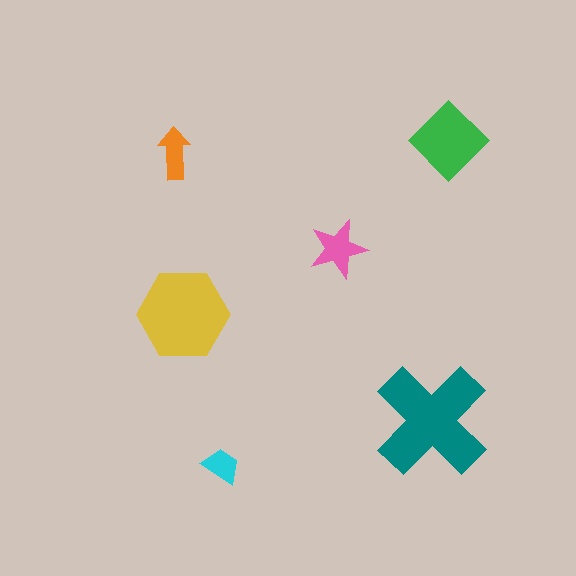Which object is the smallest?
The cyan trapezoid.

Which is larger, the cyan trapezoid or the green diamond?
The green diamond.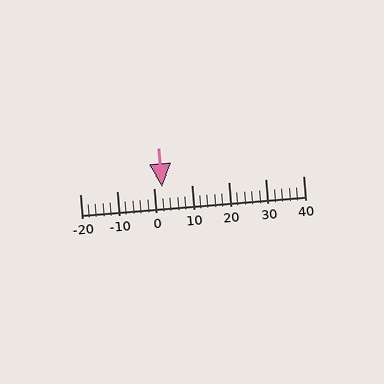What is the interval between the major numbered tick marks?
The major tick marks are spaced 10 units apart.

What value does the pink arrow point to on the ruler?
The pink arrow points to approximately 2.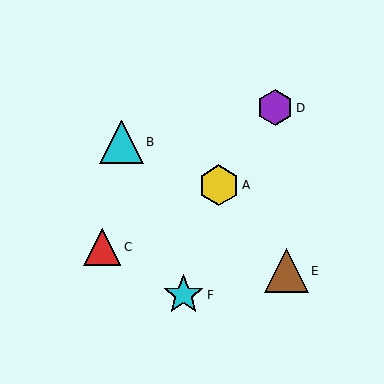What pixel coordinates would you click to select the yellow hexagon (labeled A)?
Click at (219, 185) to select the yellow hexagon A.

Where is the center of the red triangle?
The center of the red triangle is at (102, 247).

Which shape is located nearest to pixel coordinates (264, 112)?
The purple hexagon (labeled D) at (275, 108) is nearest to that location.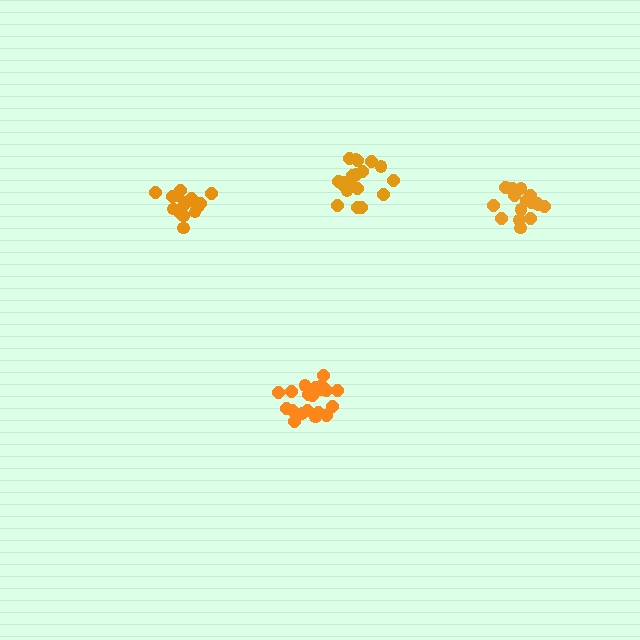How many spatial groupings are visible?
There are 4 spatial groupings.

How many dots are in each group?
Group 1: 16 dots, Group 2: 20 dots, Group 3: 17 dots, Group 4: 20 dots (73 total).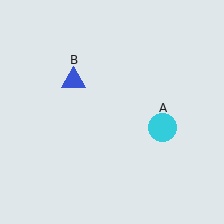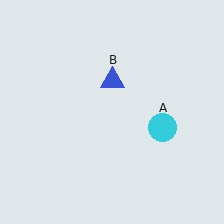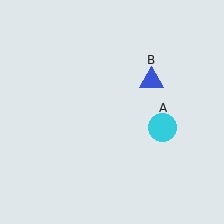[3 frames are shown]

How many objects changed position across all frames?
1 object changed position: blue triangle (object B).